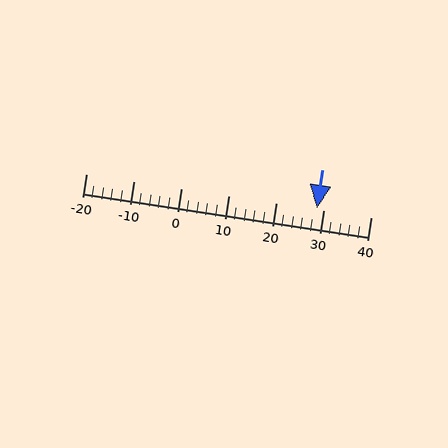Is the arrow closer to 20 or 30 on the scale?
The arrow is closer to 30.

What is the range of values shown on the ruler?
The ruler shows values from -20 to 40.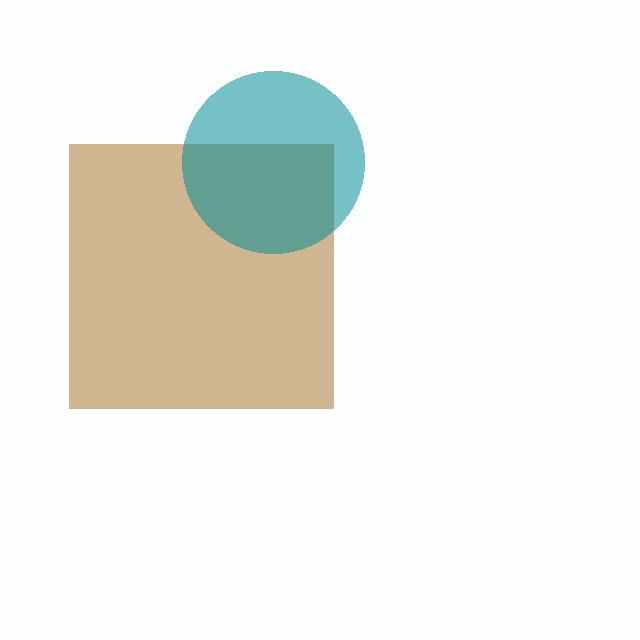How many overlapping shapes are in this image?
There are 2 overlapping shapes in the image.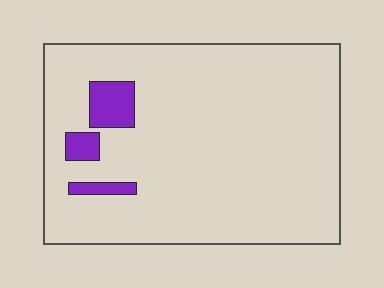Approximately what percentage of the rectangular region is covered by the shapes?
Approximately 5%.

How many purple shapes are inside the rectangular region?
3.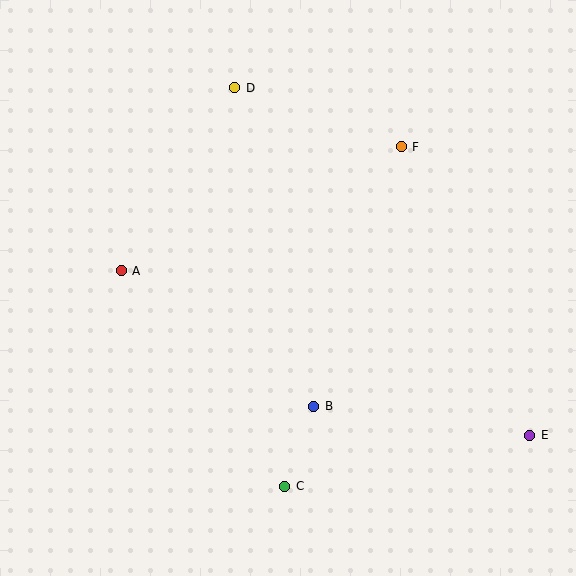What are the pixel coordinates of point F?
Point F is at (401, 147).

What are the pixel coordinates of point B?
Point B is at (314, 406).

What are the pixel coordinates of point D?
Point D is at (235, 88).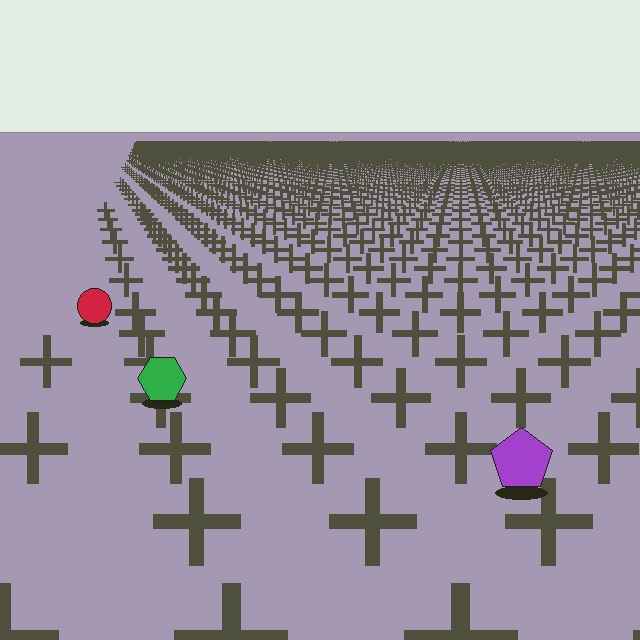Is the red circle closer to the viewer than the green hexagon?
No. The green hexagon is closer — you can tell from the texture gradient: the ground texture is coarser near it.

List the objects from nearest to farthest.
From nearest to farthest: the purple pentagon, the green hexagon, the red circle.